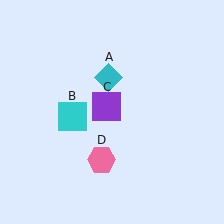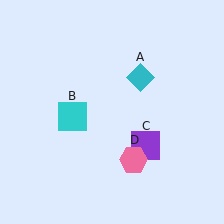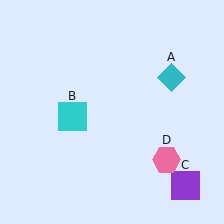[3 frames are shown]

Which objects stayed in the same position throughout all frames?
Cyan square (object B) remained stationary.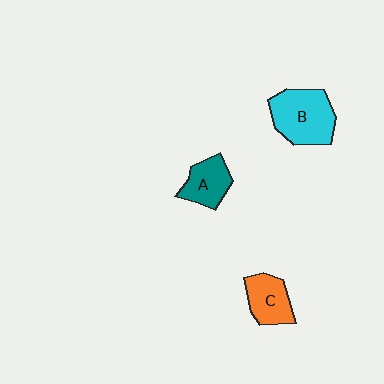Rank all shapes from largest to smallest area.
From largest to smallest: B (cyan), C (orange), A (teal).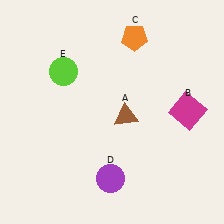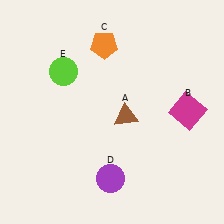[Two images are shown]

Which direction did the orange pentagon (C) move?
The orange pentagon (C) moved left.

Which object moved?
The orange pentagon (C) moved left.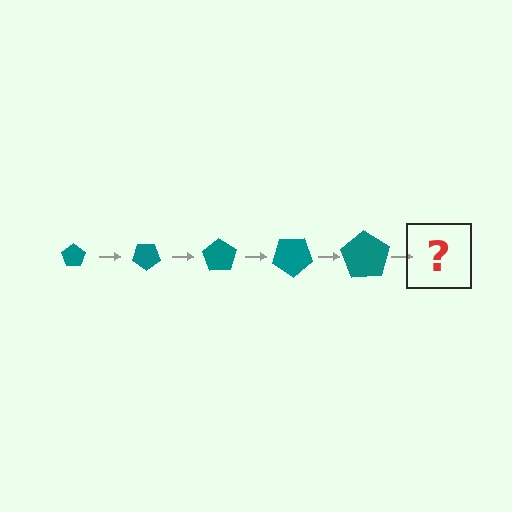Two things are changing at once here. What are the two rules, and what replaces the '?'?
The two rules are that the pentagon grows larger each step and it rotates 35 degrees each step. The '?' should be a pentagon, larger than the previous one and rotated 175 degrees from the start.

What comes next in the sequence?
The next element should be a pentagon, larger than the previous one and rotated 175 degrees from the start.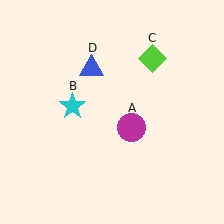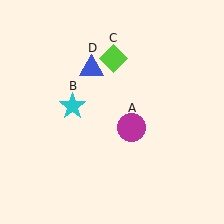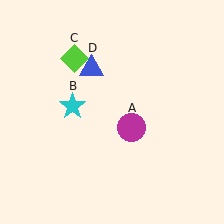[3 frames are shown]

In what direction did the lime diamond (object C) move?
The lime diamond (object C) moved left.